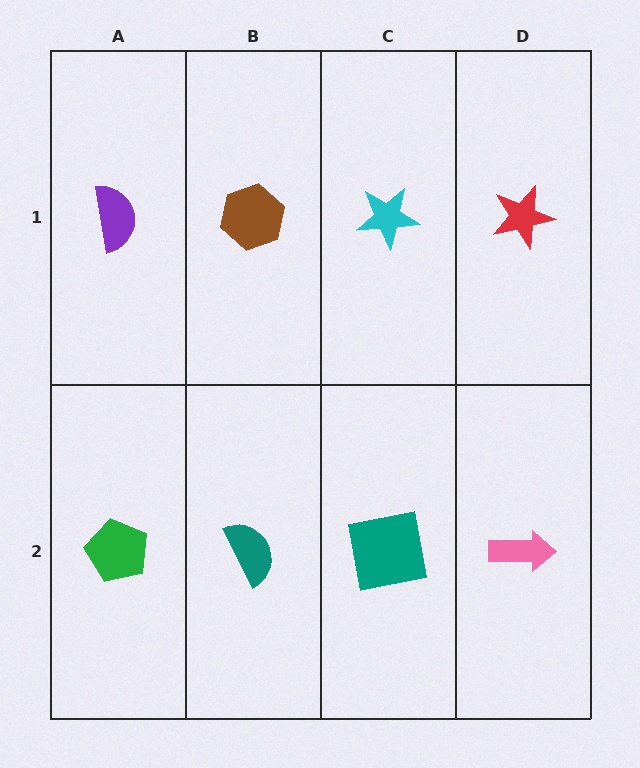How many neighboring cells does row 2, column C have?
3.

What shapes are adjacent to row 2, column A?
A purple semicircle (row 1, column A), a teal semicircle (row 2, column B).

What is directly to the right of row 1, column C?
A red star.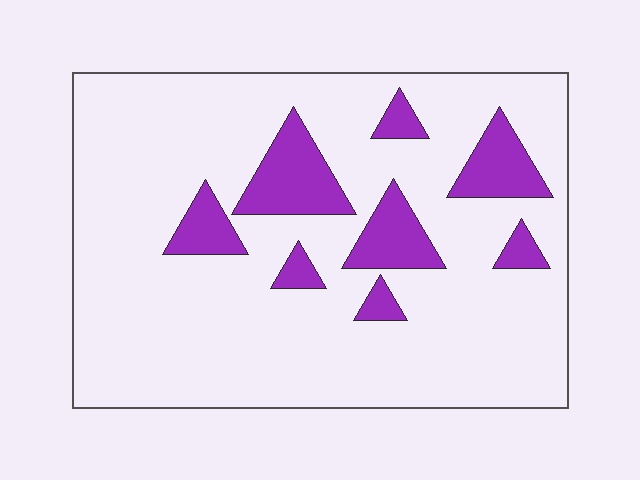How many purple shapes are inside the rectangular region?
8.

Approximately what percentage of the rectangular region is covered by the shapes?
Approximately 15%.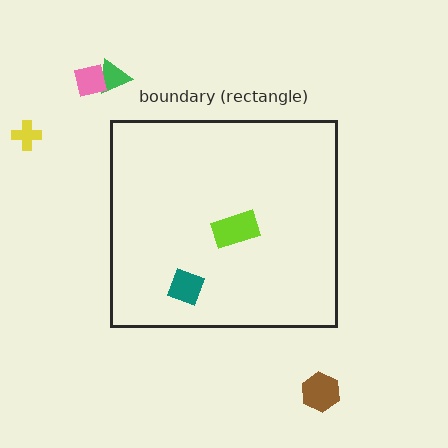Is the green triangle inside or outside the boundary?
Outside.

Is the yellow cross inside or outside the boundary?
Outside.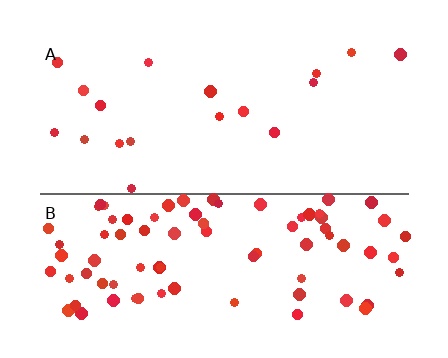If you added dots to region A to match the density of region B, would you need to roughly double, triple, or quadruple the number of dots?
Approximately quadruple.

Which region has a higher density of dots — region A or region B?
B (the bottom).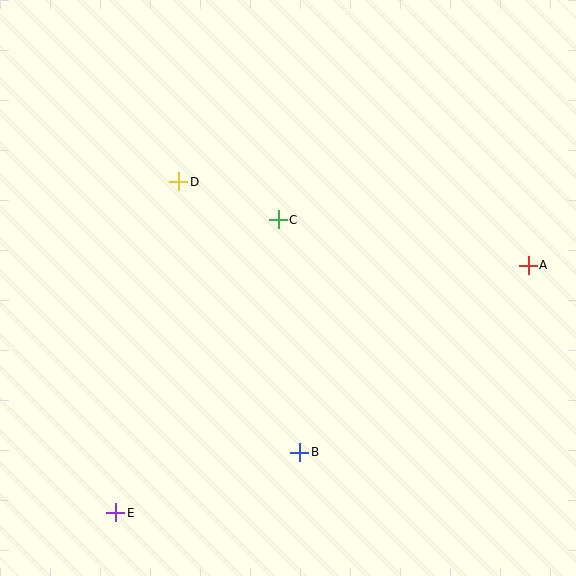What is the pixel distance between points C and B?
The distance between C and B is 233 pixels.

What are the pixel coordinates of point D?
Point D is at (179, 182).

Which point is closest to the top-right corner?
Point A is closest to the top-right corner.